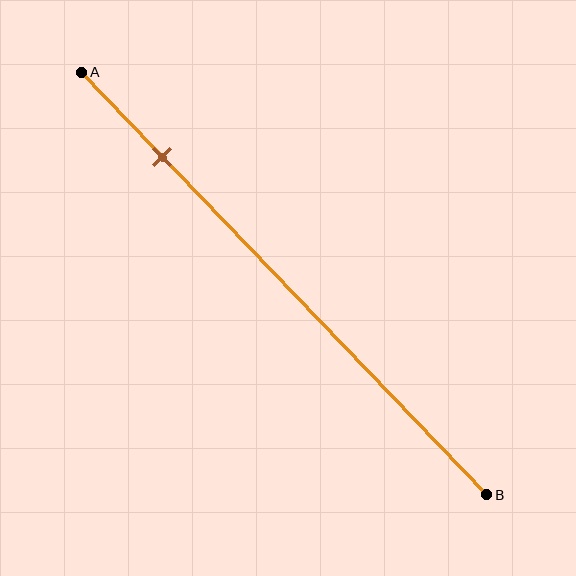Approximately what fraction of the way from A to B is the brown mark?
The brown mark is approximately 20% of the way from A to B.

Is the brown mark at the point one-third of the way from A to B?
No, the mark is at about 20% from A, not at the 33% one-third point.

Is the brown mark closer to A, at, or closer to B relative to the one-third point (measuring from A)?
The brown mark is closer to point A than the one-third point of segment AB.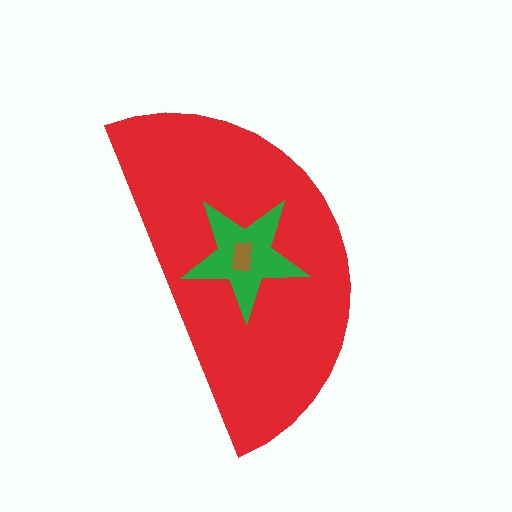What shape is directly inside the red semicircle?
The green star.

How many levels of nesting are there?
3.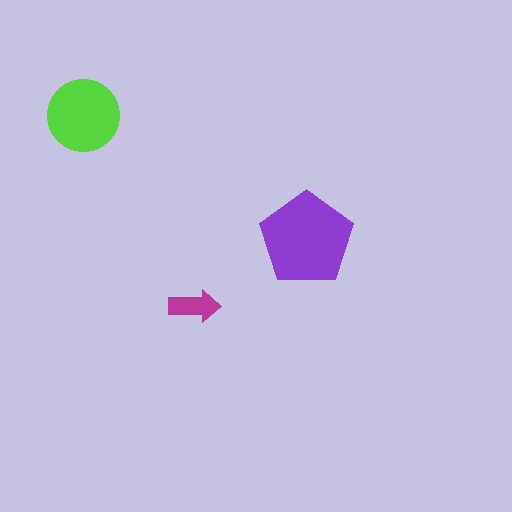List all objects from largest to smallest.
The purple pentagon, the lime circle, the magenta arrow.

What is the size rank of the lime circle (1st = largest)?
2nd.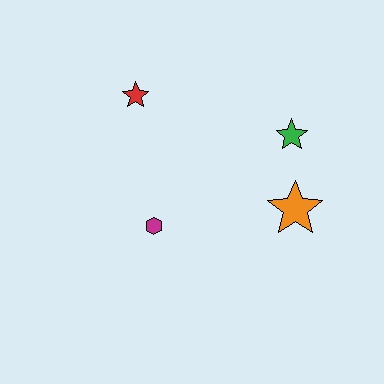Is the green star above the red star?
No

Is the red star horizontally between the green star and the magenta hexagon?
No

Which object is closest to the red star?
The magenta hexagon is closest to the red star.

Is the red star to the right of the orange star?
No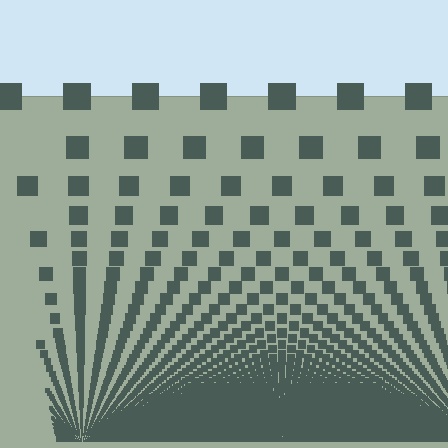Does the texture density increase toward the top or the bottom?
Density increases toward the bottom.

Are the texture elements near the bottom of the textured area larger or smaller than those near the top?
Smaller. The gradient is inverted — elements near the bottom are smaller and denser.